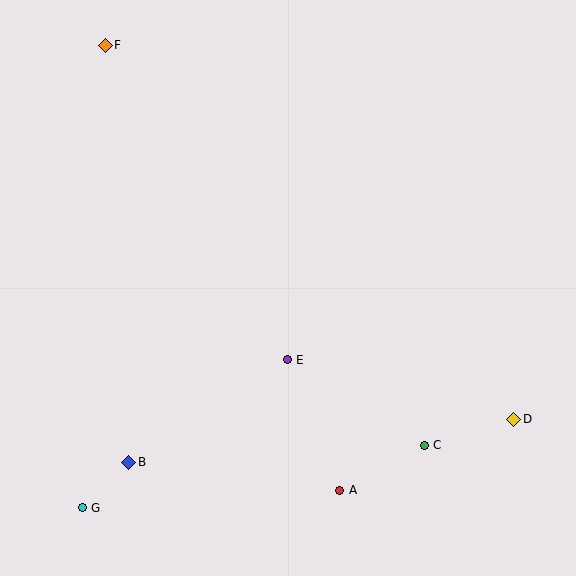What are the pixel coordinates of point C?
Point C is at (424, 445).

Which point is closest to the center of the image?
Point E at (287, 360) is closest to the center.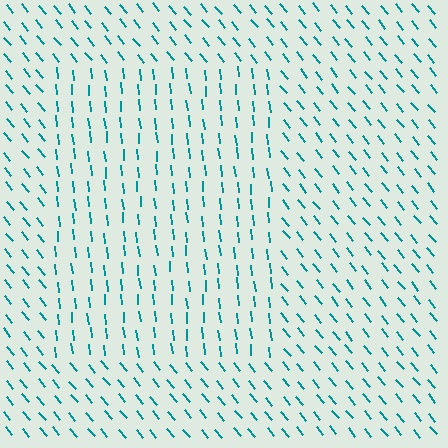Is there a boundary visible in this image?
Yes, there is a texture boundary formed by a change in line orientation.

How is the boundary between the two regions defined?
The boundary is defined purely by a change in line orientation (approximately 33 degrees difference). All lines are the same color and thickness.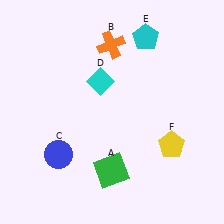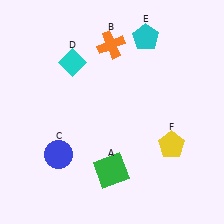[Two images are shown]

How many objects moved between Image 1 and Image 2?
1 object moved between the two images.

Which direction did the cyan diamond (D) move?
The cyan diamond (D) moved left.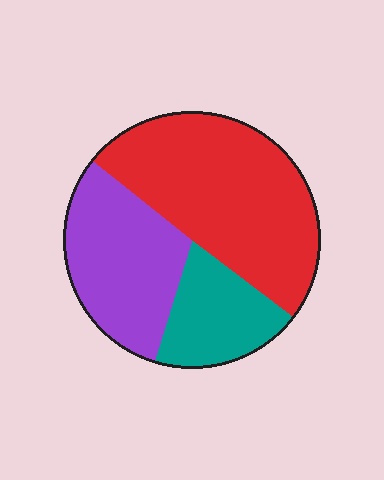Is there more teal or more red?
Red.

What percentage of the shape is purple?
Purple takes up about one third (1/3) of the shape.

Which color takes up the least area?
Teal, at roughly 20%.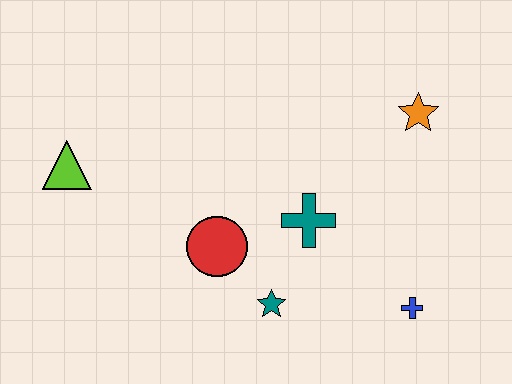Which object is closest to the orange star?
The teal cross is closest to the orange star.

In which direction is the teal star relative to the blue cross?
The teal star is to the left of the blue cross.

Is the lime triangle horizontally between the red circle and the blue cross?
No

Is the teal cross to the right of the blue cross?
No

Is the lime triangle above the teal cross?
Yes